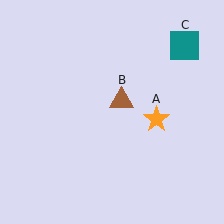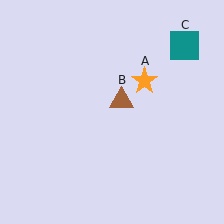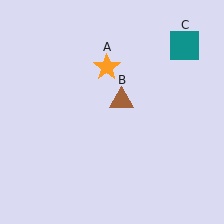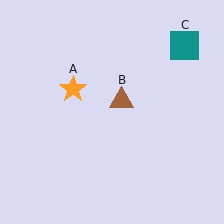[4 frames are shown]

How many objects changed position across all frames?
1 object changed position: orange star (object A).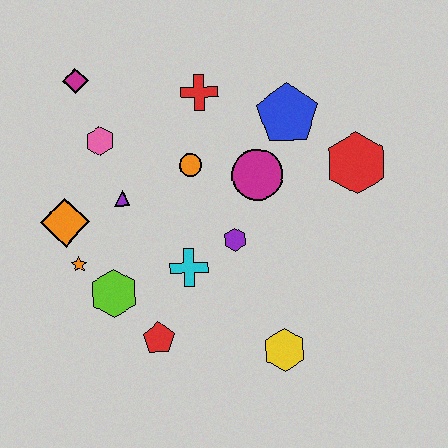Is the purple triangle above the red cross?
No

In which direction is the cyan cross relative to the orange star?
The cyan cross is to the right of the orange star.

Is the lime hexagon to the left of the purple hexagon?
Yes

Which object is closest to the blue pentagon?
The magenta circle is closest to the blue pentagon.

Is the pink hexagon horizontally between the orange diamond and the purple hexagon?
Yes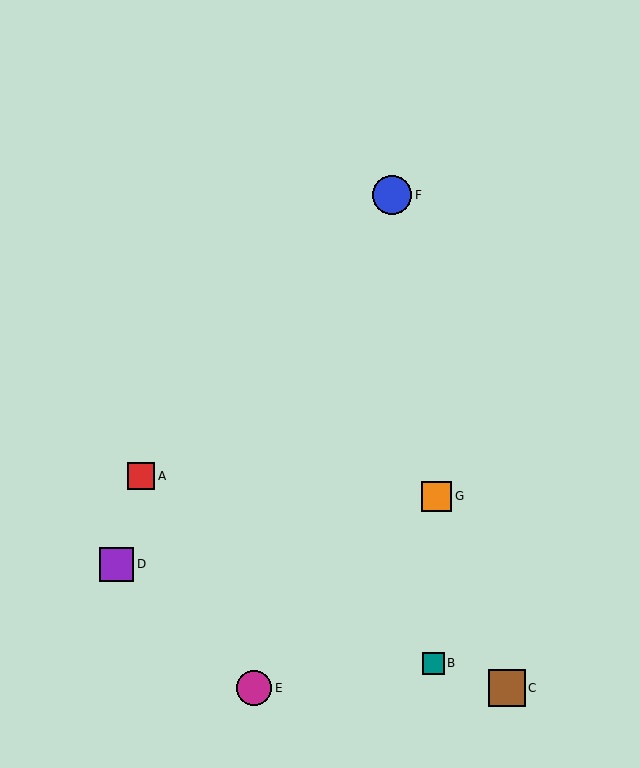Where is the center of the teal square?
The center of the teal square is at (433, 663).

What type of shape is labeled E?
Shape E is a magenta circle.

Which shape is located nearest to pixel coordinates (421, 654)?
The teal square (labeled B) at (433, 663) is nearest to that location.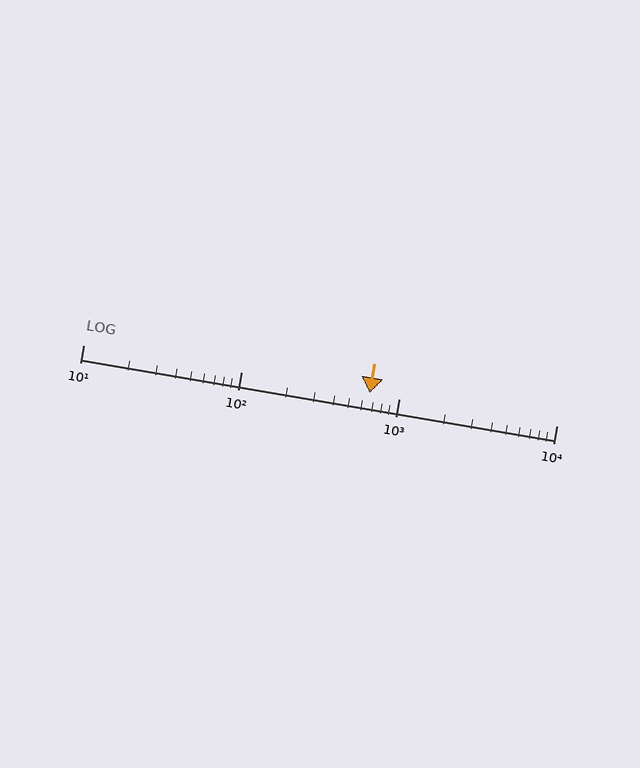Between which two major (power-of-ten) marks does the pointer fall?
The pointer is between 100 and 1000.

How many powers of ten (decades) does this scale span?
The scale spans 3 decades, from 10 to 10000.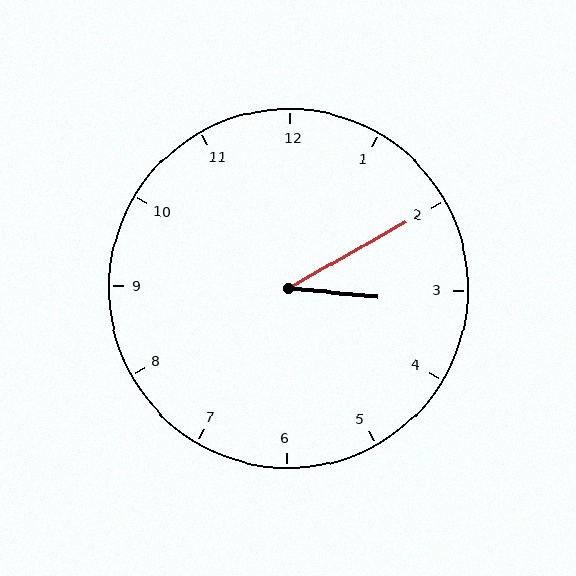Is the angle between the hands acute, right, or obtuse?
It is acute.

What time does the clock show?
3:10.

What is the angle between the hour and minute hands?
Approximately 35 degrees.